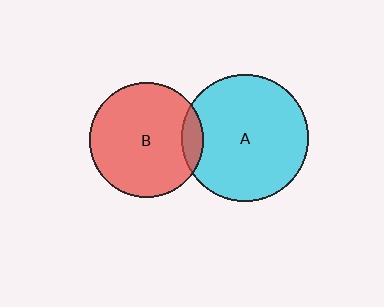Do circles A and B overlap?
Yes.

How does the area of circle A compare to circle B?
Approximately 1.2 times.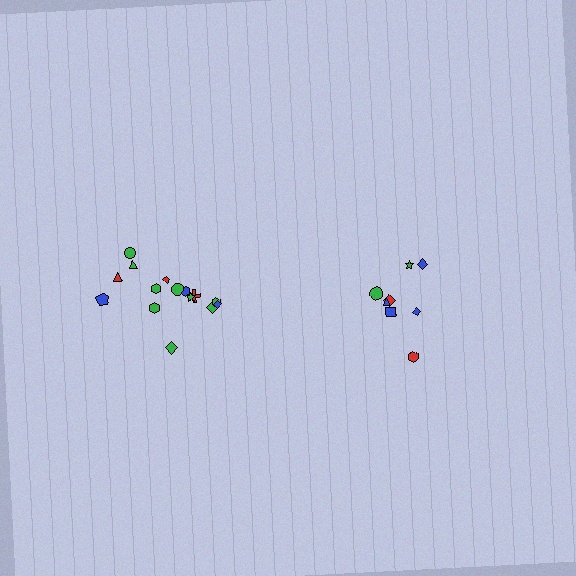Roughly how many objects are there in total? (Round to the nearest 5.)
Roughly 25 objects in total.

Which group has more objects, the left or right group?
The left group.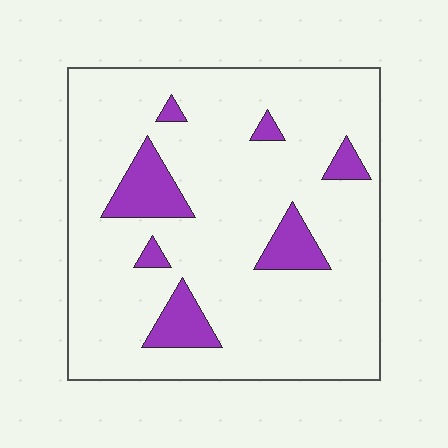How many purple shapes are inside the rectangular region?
7.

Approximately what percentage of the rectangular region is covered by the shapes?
Approximately 15%.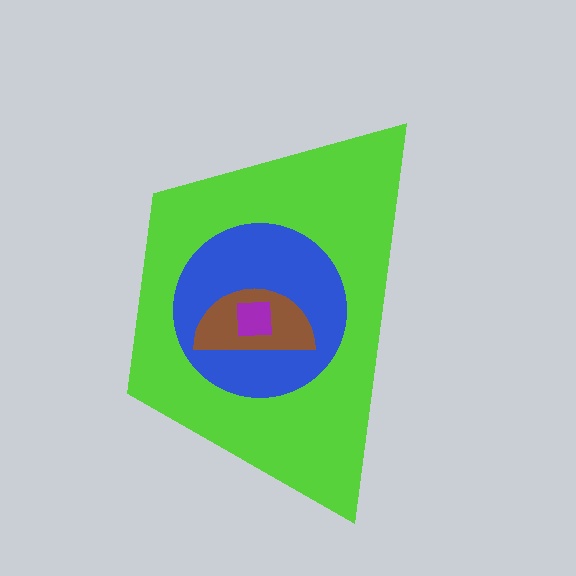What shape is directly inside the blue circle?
The brown semicircle.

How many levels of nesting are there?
4.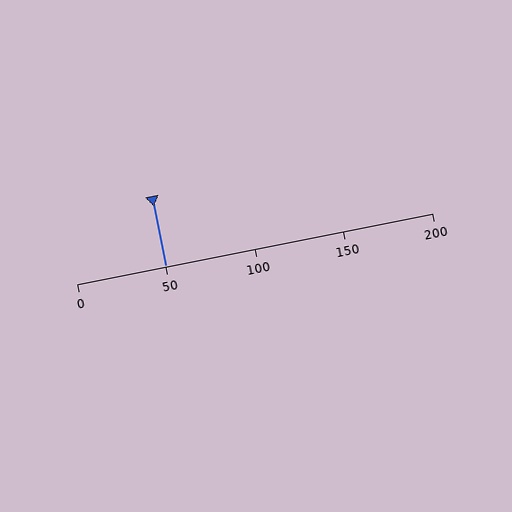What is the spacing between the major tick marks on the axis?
The major ticks are spaced 50 apart.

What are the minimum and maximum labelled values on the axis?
The axis runs from 0 to 200.